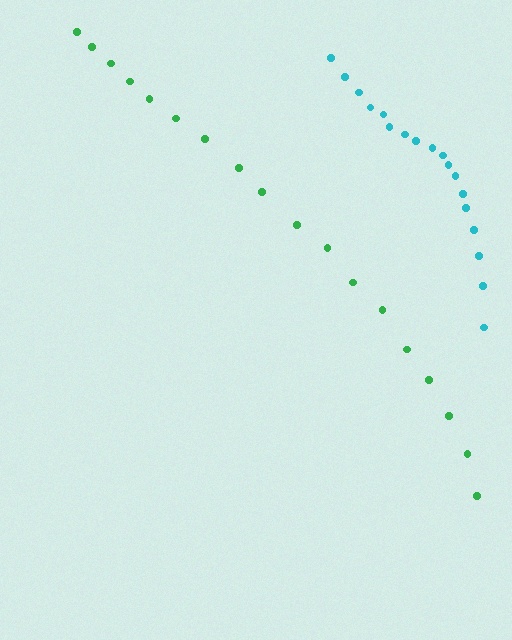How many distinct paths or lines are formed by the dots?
There are 2 distinct paths.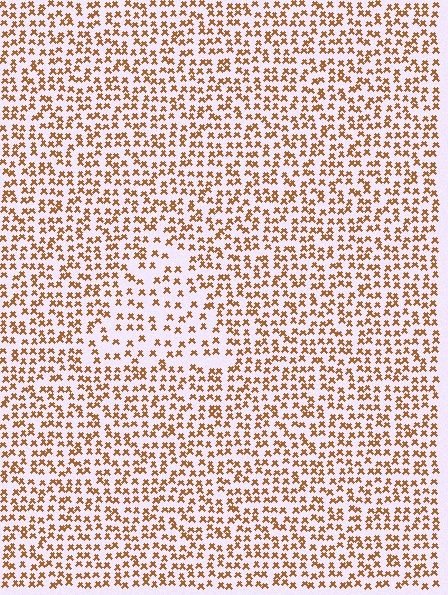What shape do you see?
I see a triangle.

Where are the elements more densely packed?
The elements are more densely packed outside the triangle boundary.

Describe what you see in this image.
The image contains small brown elements arranged at two different densities. A triangle-shaped region is visible where the elements are less densely packed than the surrounding area.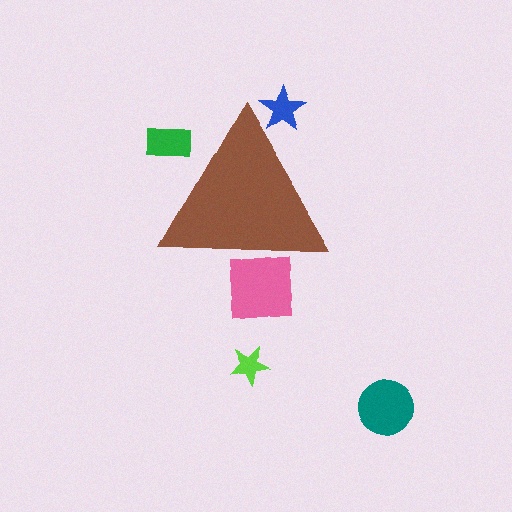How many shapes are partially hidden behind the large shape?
3 shapes are partially hidden.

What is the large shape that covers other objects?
A brown triangle.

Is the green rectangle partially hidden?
Yes, the green rectangle is partially hidden behind the brown triangle.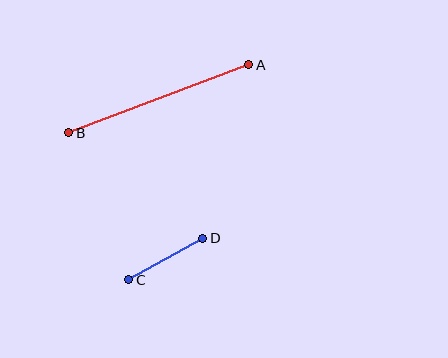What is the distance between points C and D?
The distance is approximately 85 pixels.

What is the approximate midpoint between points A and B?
The midpoint is at approximately (159, 99) pixels.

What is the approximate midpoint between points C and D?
The midpoint is at approximately (166, 259) pixels.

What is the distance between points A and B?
The distance is approximately 192 pixels.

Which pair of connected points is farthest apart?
Points A and B are farthest apart.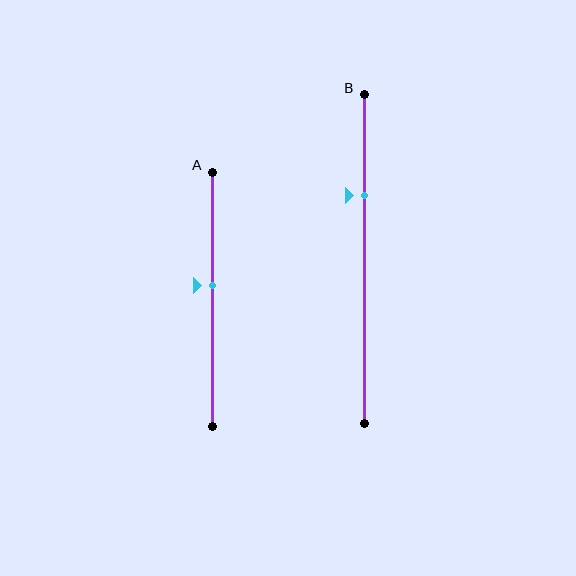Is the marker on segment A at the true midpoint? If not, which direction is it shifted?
No, the marker on segment A is shifted upward by about 5% of the segment length.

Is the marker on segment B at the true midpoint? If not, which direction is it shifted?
No, the marker on segment B is shifted upward by about 19% of the segment length.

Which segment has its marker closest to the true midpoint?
Segment A has its marker closest to the true midpoint.